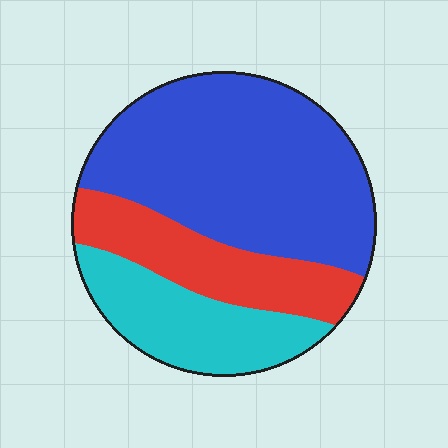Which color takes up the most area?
Blue, at roughly 55%.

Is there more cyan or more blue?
Blue.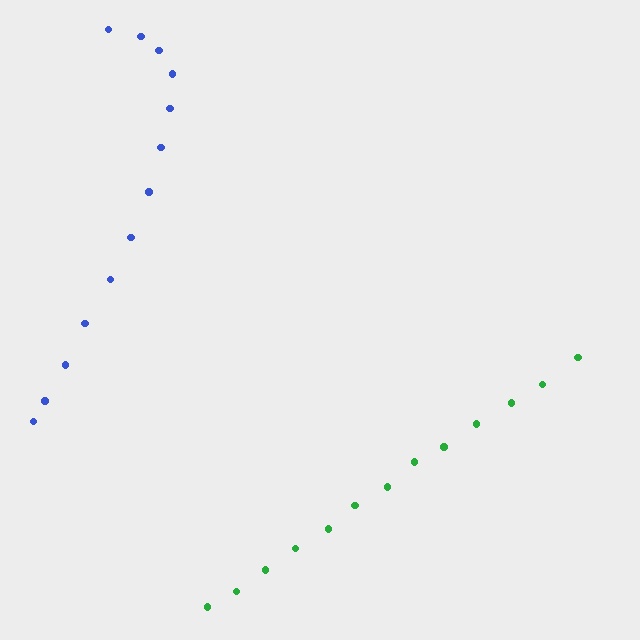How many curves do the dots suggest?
There are 2 distinct paths.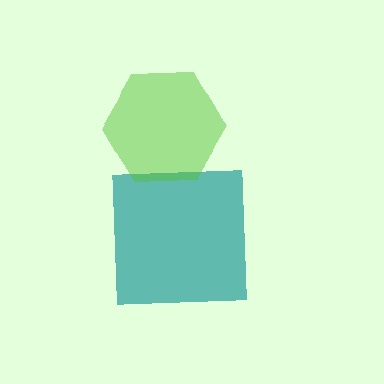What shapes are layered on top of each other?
The layered shapes are: a teal square, a lime hexagon.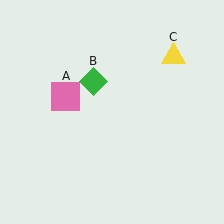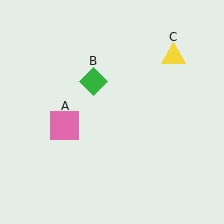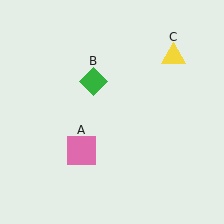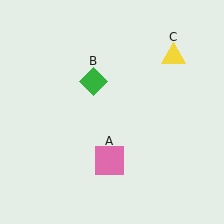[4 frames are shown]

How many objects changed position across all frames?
1 object changed position: pink square (object A).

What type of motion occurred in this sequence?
The pink square (object A) rotated counterclockwise around the center of the scene.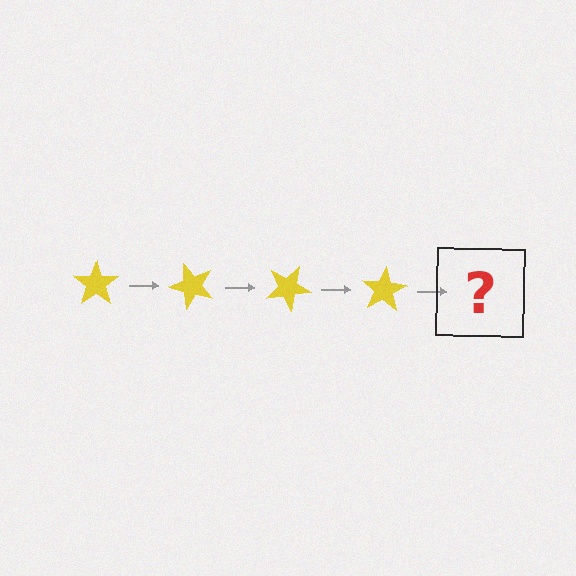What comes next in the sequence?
The next element should be a yellow star rotated 200 degrees.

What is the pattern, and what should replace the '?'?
The pattern is that the star rotates 50 degrees each step. The '?' should be a yellow star rotated 200 degrees.